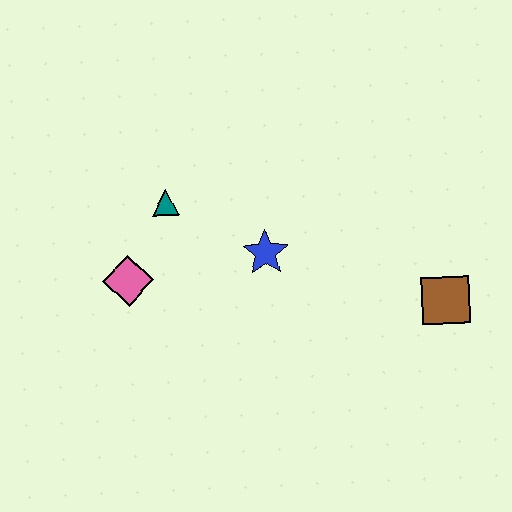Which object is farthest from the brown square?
The pink diamond is farthest from the brown square.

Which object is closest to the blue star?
The teal triangle is closest to the blue star.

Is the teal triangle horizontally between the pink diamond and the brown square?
Yes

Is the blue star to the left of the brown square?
Yes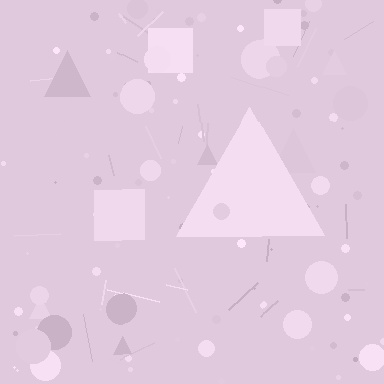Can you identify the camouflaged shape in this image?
The camouflaged shape is a triangle.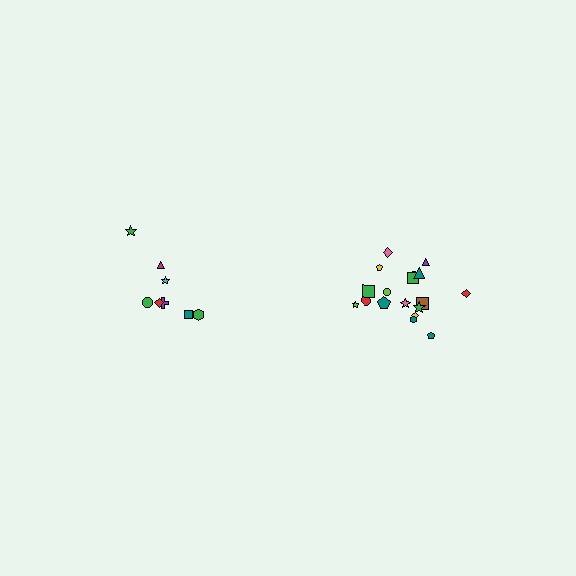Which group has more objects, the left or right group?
The right group.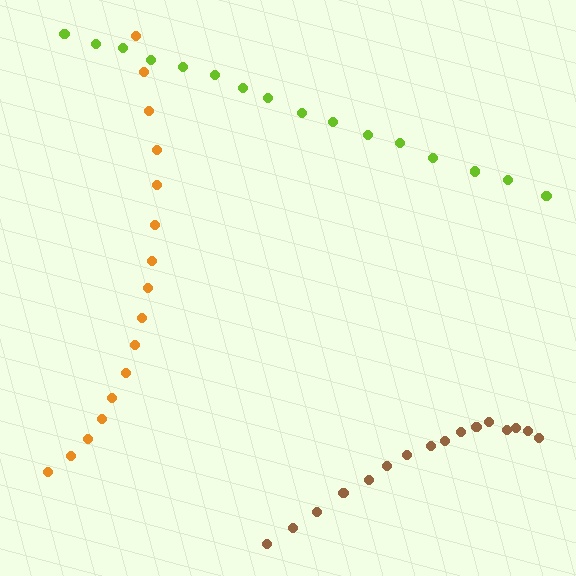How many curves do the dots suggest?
There are 3 distinct paths.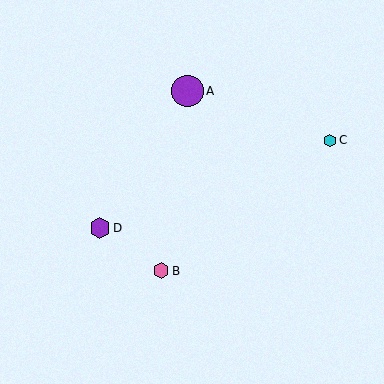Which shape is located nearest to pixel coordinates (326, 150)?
The cyan hexagon (labeled C) at (330, 140) is nearest to that location.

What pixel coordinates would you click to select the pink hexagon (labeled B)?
Click at (161, 271) to select the pink hexagon B.